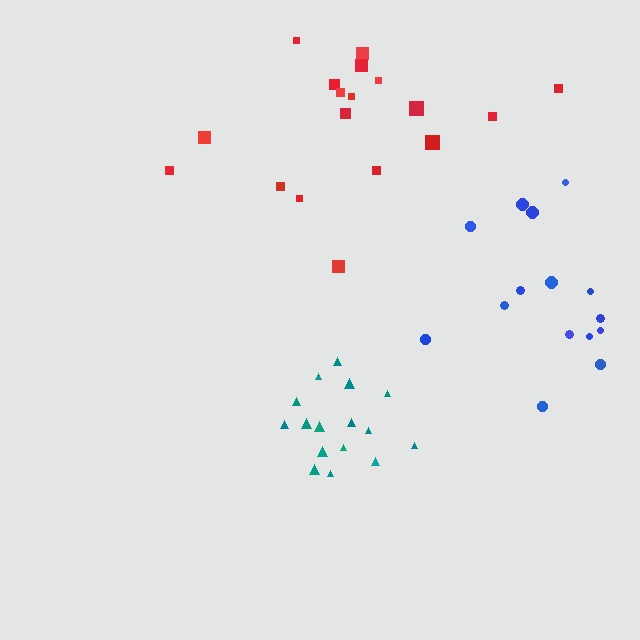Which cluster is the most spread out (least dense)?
Red.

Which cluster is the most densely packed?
Teal.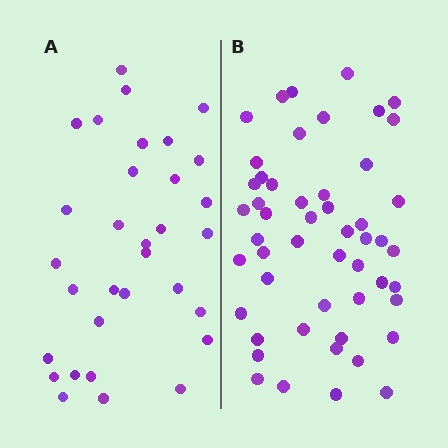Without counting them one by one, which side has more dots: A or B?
Region B (the right region) has more dots.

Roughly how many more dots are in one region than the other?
Region B has approximately 20 more dots than region A.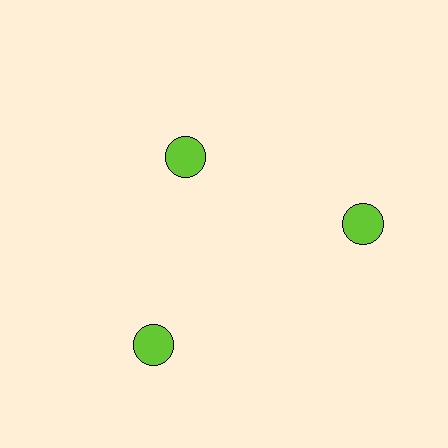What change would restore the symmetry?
The symmetry would be restored by moving it outward, back onto the ring so that all 3 circles sit at equal angles and equal distance from the center.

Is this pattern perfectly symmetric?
No. The 3 lime circles are arranged in a ring, but one element near the 11 o'clock position is pulled inward toward the center, breaking the 3-fold rotational symmetry.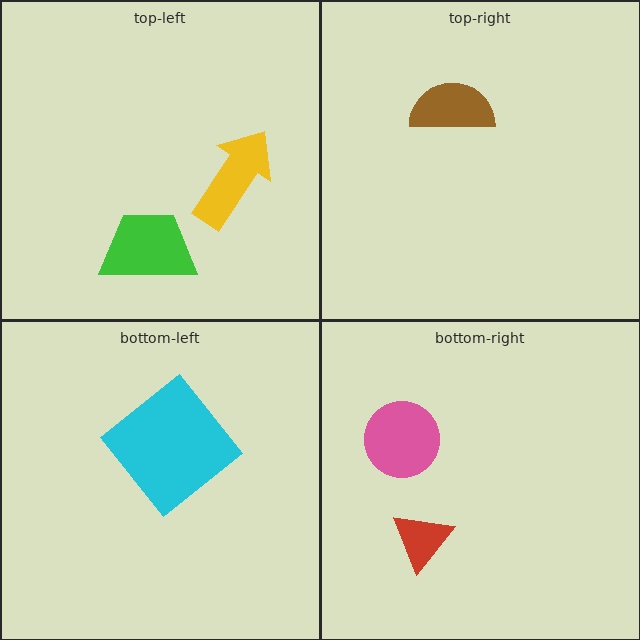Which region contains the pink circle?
The bottom-right region.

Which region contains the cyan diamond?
The bottom-left region.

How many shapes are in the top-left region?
2.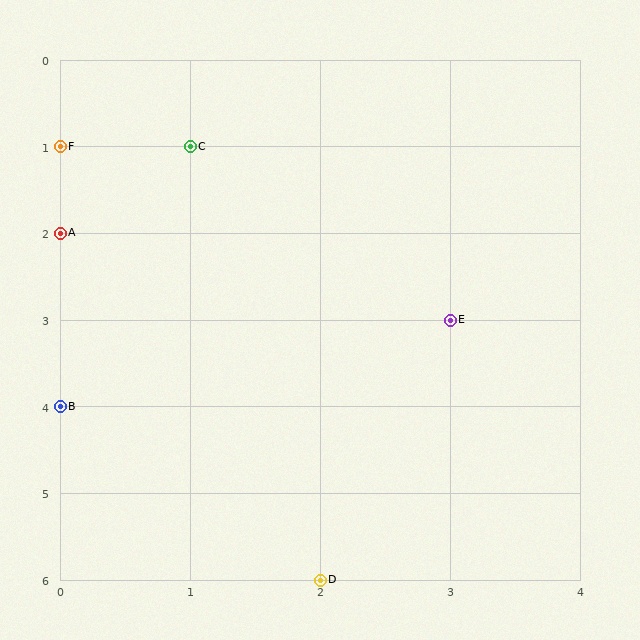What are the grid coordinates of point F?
Point F is at grid coordinates (0, 1).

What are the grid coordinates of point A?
Point A is at grid coordinates (0, 2).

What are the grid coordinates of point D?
Point D is at grid coordinates (2, 6).